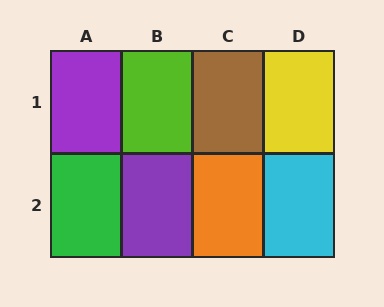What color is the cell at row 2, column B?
Purple.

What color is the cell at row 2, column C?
Orange.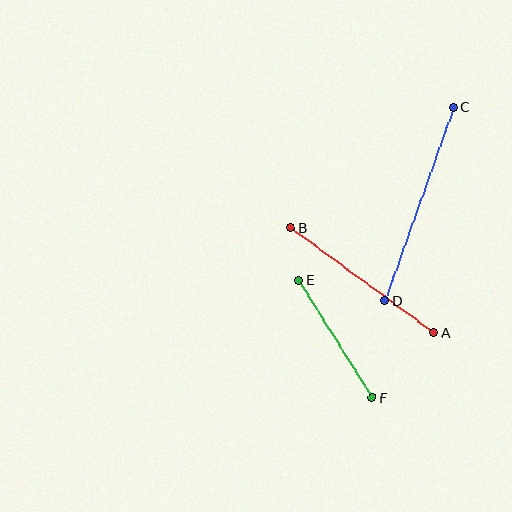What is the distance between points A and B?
The distance is approximately 177 pixels.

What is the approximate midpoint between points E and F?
The midpoint is at approximately (336, 339) pixels.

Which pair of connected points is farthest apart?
Points C and D are farthest apart.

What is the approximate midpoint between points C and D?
The midpoint is at approximately (419, 204) pixels.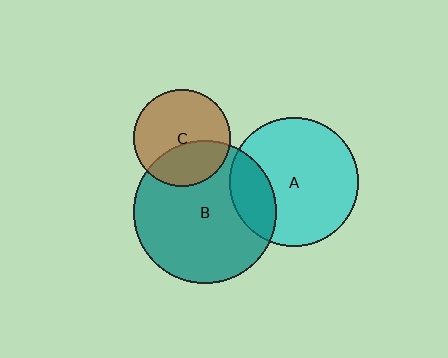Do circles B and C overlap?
Yes.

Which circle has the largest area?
Circle B (teal).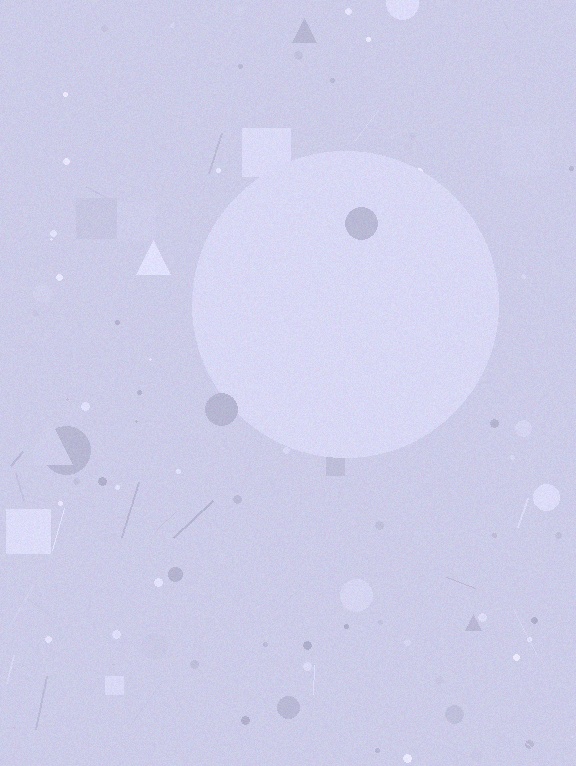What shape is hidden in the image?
A circle is hidden in the image.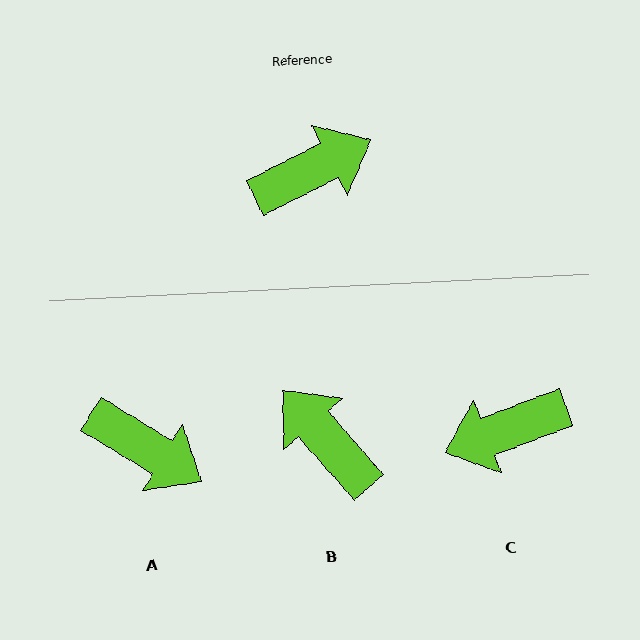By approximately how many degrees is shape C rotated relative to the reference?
Approximately 174 degrees counter-clockwise.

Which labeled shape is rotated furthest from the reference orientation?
C, about 174 degrees away.